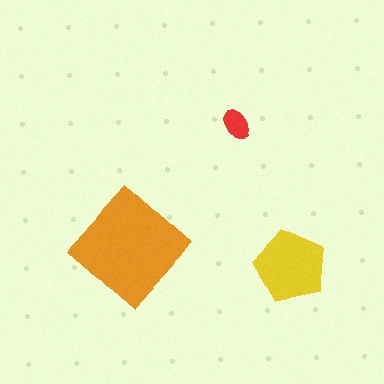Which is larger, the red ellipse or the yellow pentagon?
The yellow pentagon.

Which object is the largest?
The orange diamond.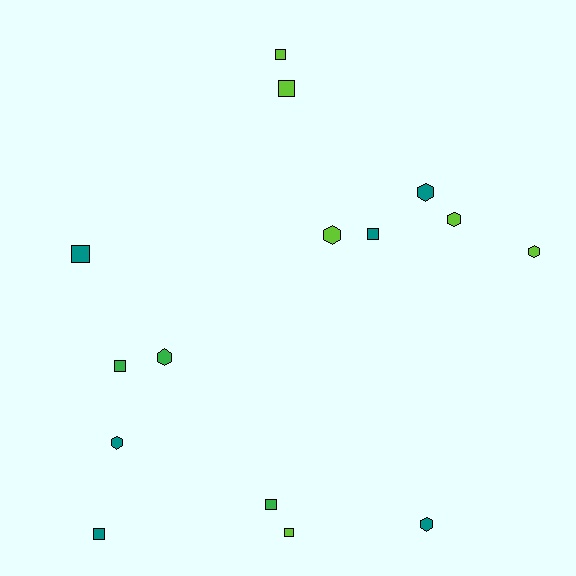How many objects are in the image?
There are 15 objects.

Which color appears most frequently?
Teal, with 6 objects.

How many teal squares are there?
There are 3 teal squares.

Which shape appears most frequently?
Square, with 8 objects.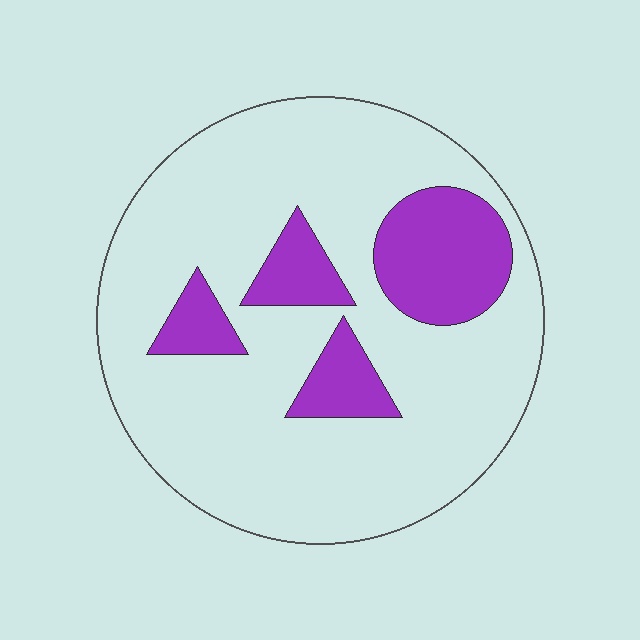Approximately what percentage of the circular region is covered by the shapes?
Approximately 20%.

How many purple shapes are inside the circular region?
4.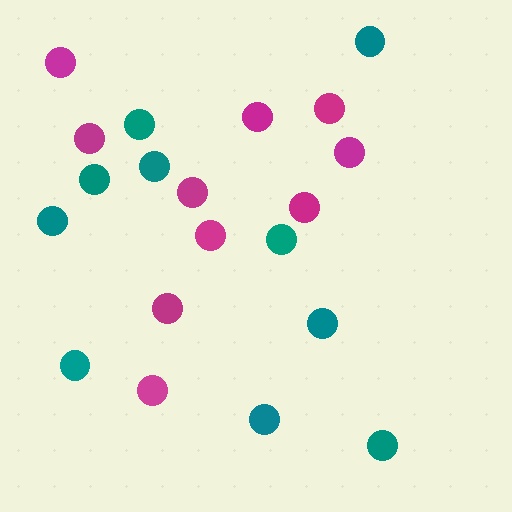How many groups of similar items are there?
There are 2 groups: one group of teal circles (10) and one group of magenta circles (10).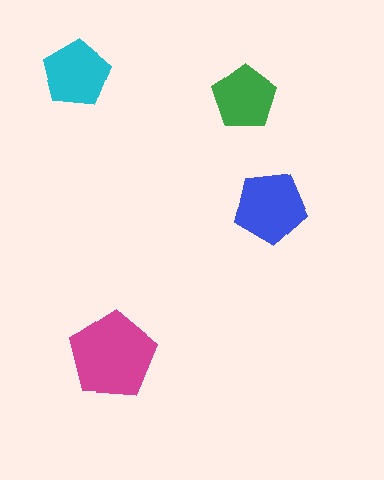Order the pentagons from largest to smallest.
the magenta one, the blue one, the cyan one, the green one.